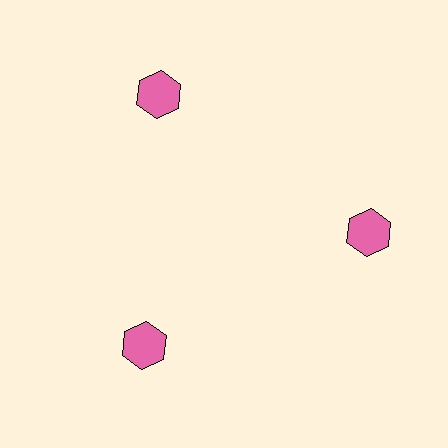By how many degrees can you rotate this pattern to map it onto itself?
The pattern maps onto itself every 120 degrees of rotation.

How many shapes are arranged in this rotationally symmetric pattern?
There are 3 shapes, arranged in 3 groups of 1.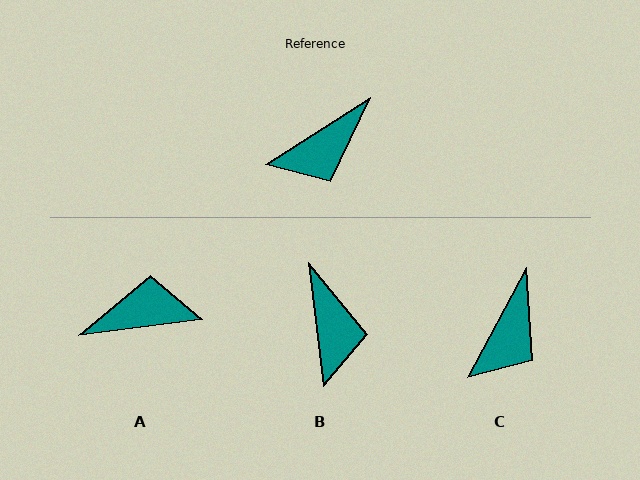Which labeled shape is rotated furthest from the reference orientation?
A, about 155 degrees away.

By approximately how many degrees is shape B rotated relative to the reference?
Approximately 64 degrees counter-clockwise.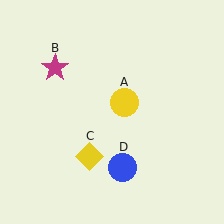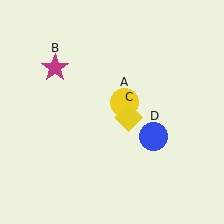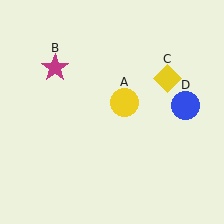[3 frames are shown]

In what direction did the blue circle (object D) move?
The blue circle (object D) moved up and to the right.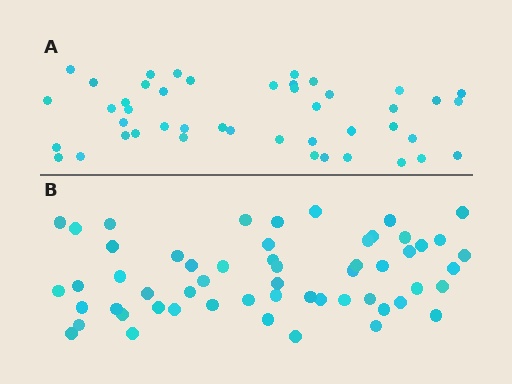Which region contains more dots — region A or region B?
Region B (the bottom region) has more dots.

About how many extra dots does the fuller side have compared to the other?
Region B has roughly 12 or so more dots than region A.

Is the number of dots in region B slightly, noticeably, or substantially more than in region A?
Region B has only slightly more — the two regions are fairly close. The ratio is roughly 1.2 to 1.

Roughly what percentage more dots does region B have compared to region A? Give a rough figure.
About 25% more.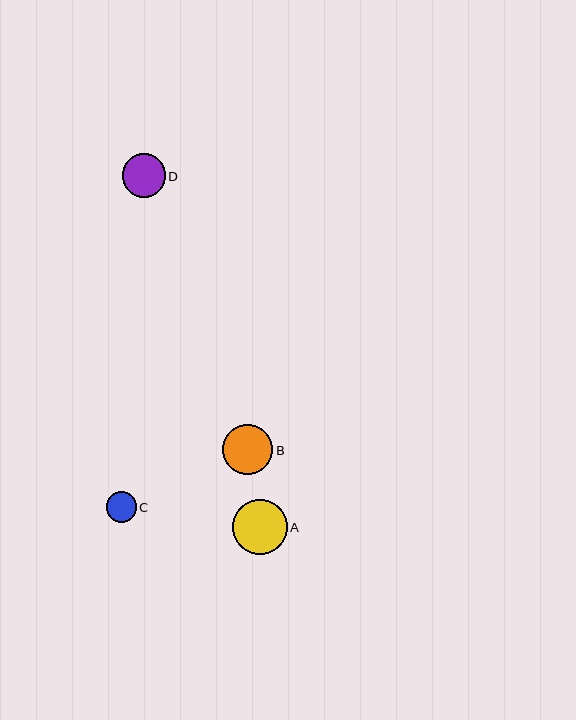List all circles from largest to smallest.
From largest to smallest: A, B, D, C.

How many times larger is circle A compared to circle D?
Circle A is approximately 1.3 times the size of circle D.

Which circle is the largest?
Circle A is the largest with a size of approximately 55 pixels.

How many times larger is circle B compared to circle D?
Circle B is approximately 1.2 times the size of circle D.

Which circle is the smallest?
Circle C is the smallest with a size of approximately 30 pixels.